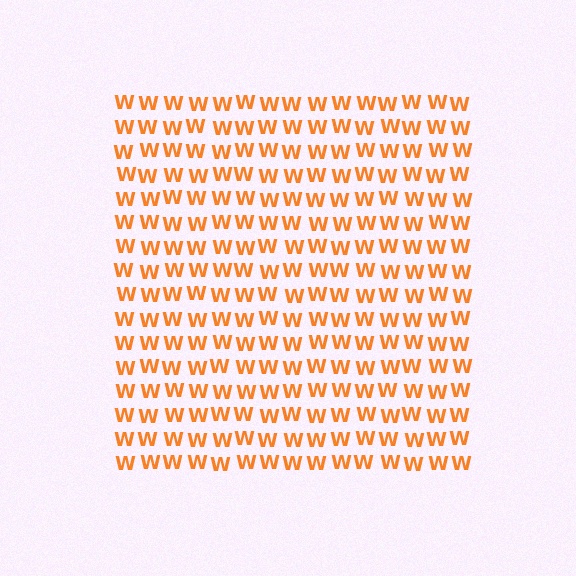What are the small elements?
The small elements are letter W's.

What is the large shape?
The large shape is a square.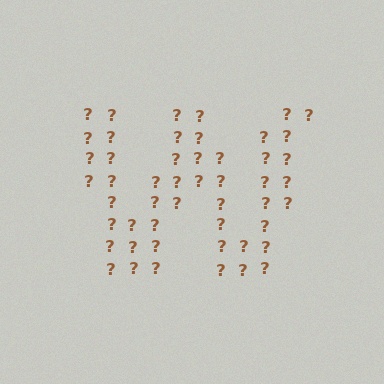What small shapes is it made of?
It is made of small question marks.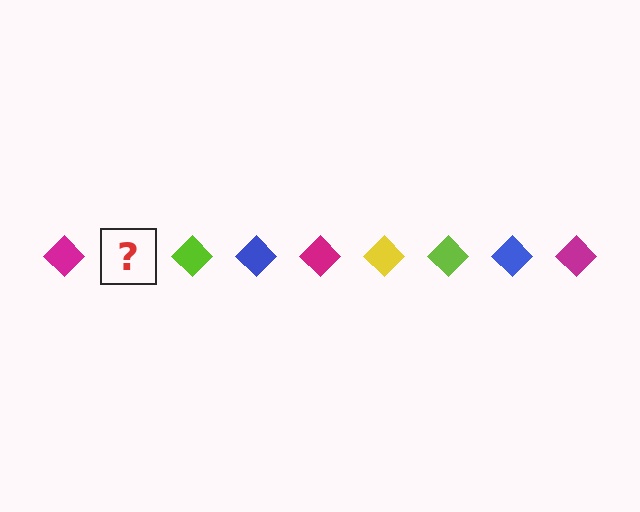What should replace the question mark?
The question mark should be replaced with a yellow diamond.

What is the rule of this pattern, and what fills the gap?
The rule is that the pattern cycles through magenta, yellow, lime, blue diamonds. The gap should be filled with a yellow diamond.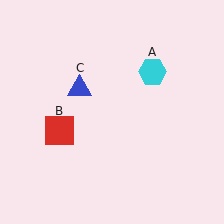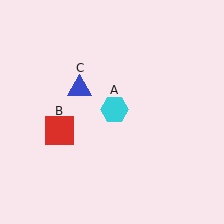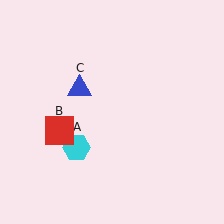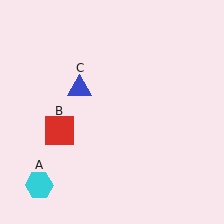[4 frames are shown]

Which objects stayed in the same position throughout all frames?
Red square (object B) and blue triangle (object C) remained stationary.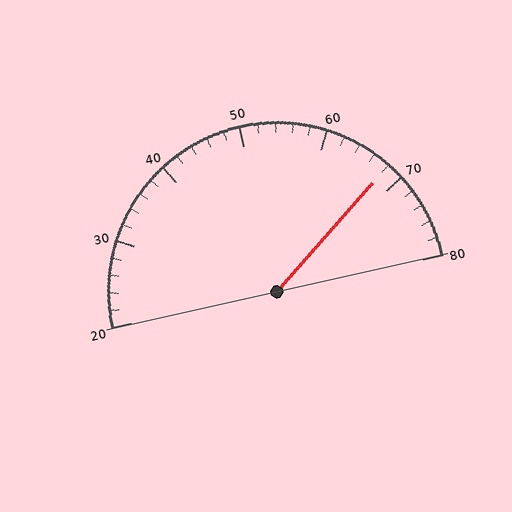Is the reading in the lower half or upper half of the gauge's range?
The reading is in the upper half of the range (20 to 80).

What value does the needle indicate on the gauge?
The needle indicates approximately 68.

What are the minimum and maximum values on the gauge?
The gauge ranges from 20 to 80.